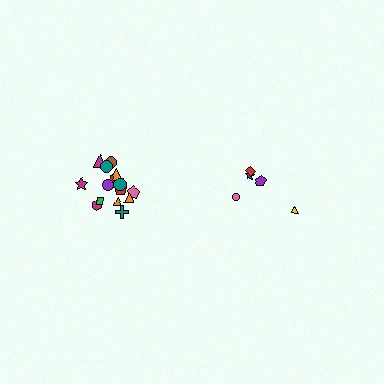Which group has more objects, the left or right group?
The left group.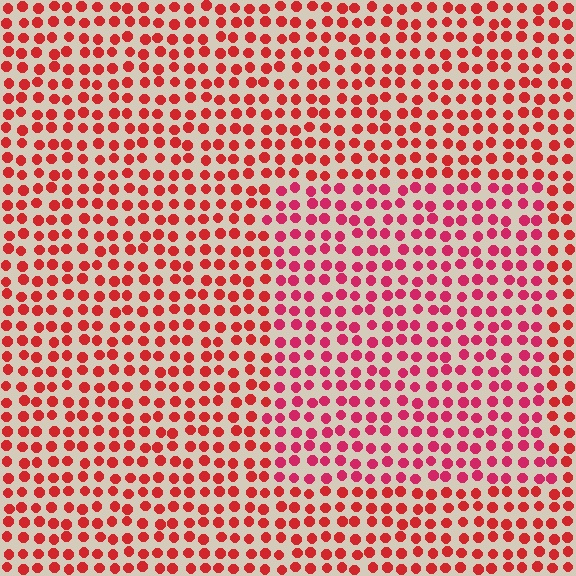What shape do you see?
I see a rectangle.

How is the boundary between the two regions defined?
The boundary is defined purely by a slight shift in hue (about 20 degrees). Spacing, size, and orientation are identical on both sides.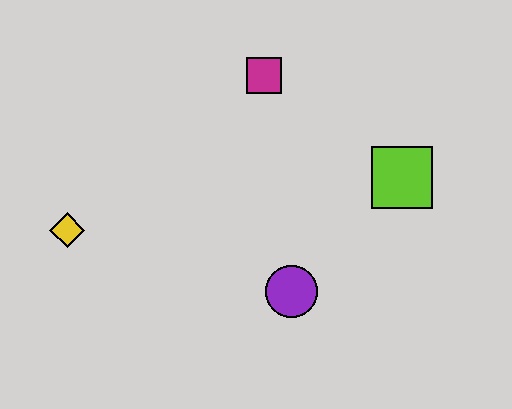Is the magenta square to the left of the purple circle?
Yes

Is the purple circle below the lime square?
Yes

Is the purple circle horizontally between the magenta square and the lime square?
Yes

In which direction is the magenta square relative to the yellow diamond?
The magenta square is to the right of the yellow diamond.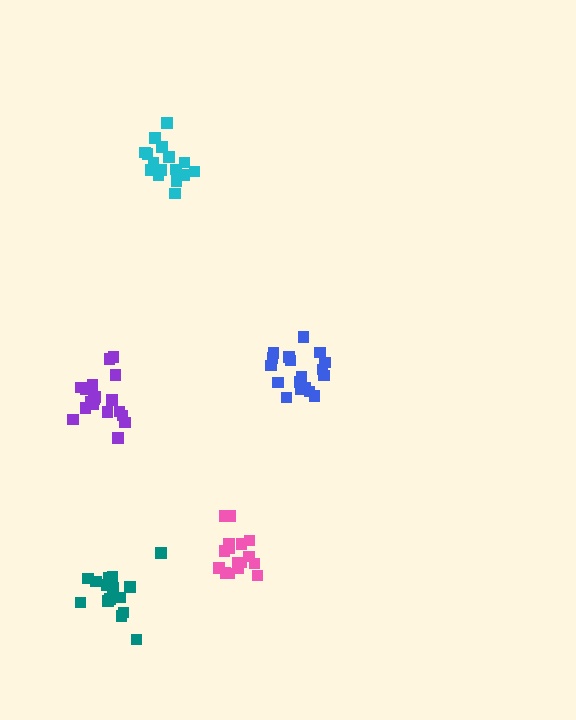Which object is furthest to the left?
The purple cluster is leftmost.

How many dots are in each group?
Group 1: 16 dots, Group 2: 18 dots, Group 3: 17 dots, Group 4: 18 dots, Group 5: 16 dots (85 total).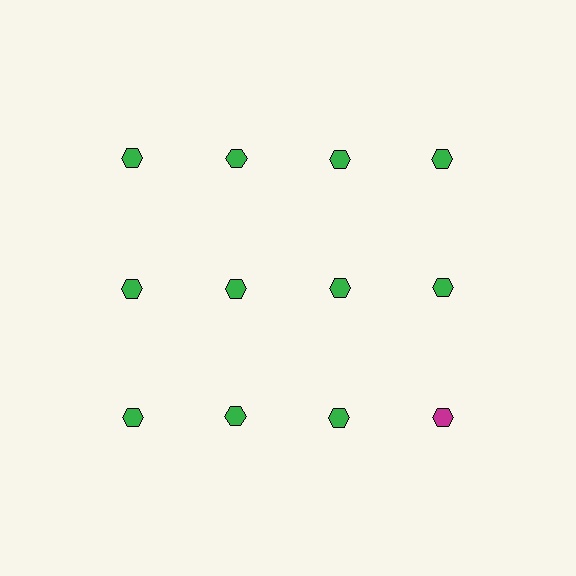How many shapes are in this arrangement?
There are 12 shapes arranged in a grid pattern.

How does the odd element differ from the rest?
It has a different color: magenta instead of green.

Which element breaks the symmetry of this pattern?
The magenta hexagon in the third row, second from right column breaks the symmetry. All other shapes are green hexagons.